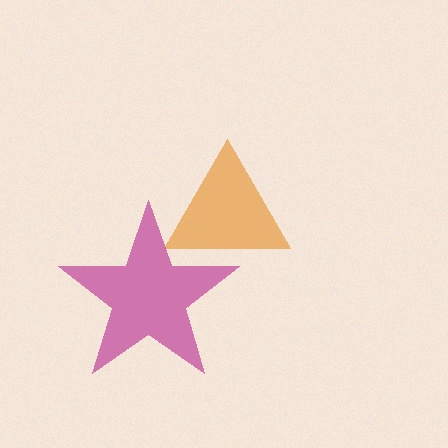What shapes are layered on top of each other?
The layered shapes are: an orange triangle, a magenta star.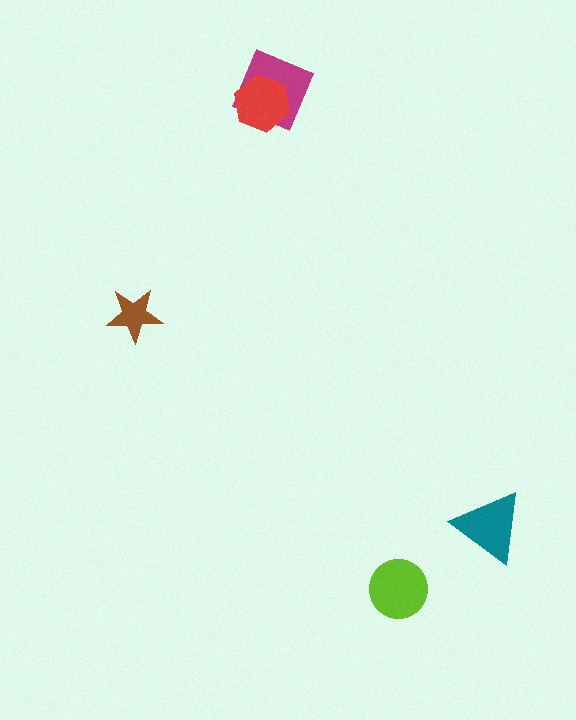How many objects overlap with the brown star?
0 objects overlap with the brown star.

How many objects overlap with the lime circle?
0 objects overlap with the lime circle.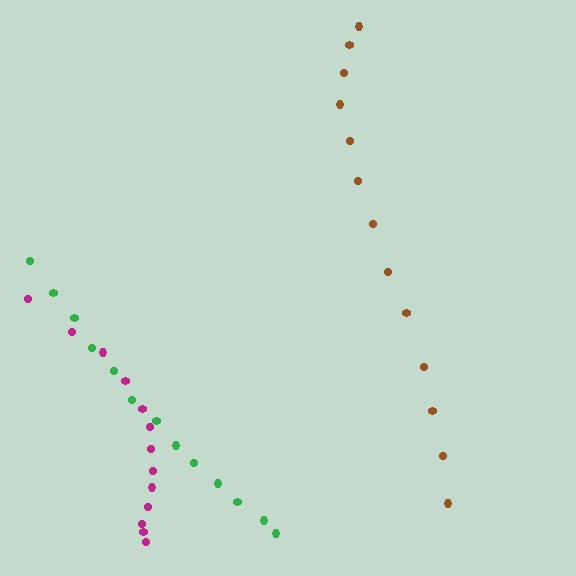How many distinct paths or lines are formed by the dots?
There are 3 distinct paths.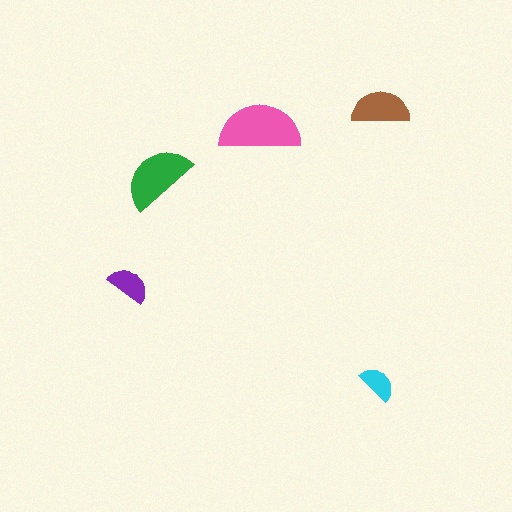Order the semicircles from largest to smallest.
the pink one, the green one, the brown one, the purple one, the cyan one.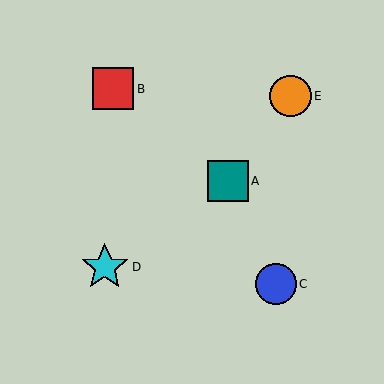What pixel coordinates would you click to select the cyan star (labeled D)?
Click at (105, 267) to select the cyan star D.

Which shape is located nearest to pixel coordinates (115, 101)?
The red square (labeled B) at (113, 89) is nearest to that location.